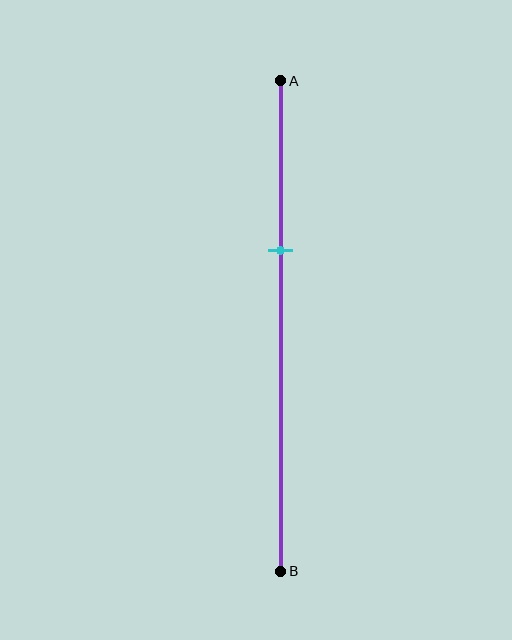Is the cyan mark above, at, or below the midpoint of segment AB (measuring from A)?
The cyan mark is above the midpoint of segment AB.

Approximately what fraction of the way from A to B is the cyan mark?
The cyan mark is approximately 35% of the way from A to B.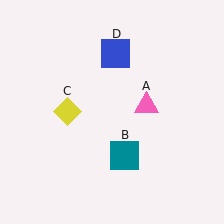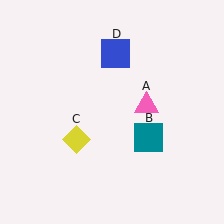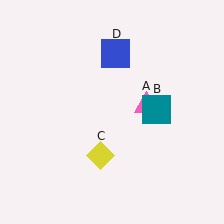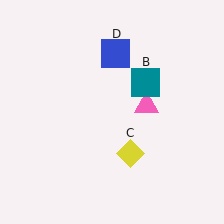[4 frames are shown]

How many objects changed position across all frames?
2 objects changed position: teal square (object B), yellow diamond (object C).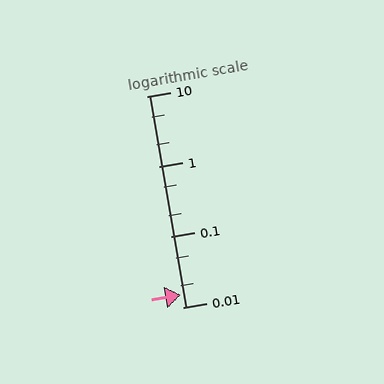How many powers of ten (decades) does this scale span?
The scale spans 3 decades, from 0.01 to 10.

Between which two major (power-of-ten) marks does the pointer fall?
The pointer is between 0.01 and 0.1.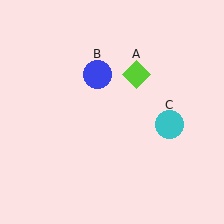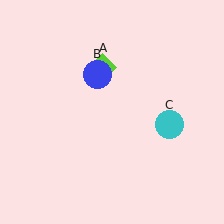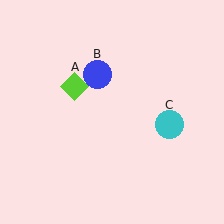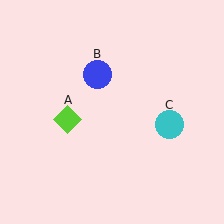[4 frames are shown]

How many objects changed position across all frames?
1 object changed position: lime diamond (object A).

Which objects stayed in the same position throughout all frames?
Blue circle (object B) and cyan circle (object C) remained stationary.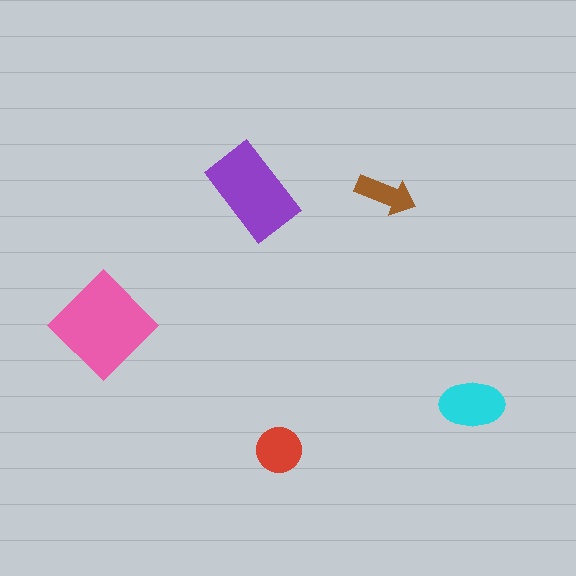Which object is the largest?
The pink diamond.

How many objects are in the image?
There are 5 objects in the image.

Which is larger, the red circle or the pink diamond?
The pink diamond.